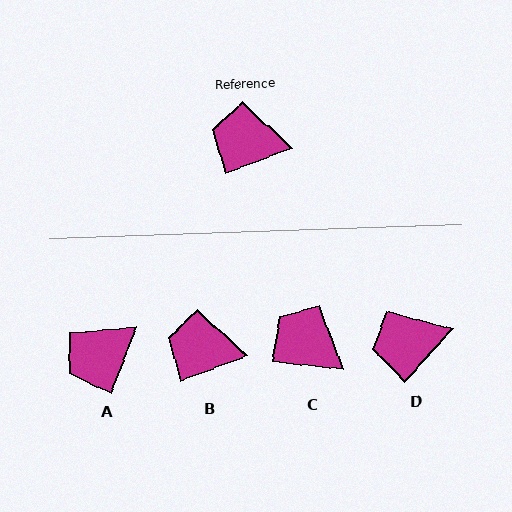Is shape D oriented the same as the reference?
No, it is off by about 27 degrees.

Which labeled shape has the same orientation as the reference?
B.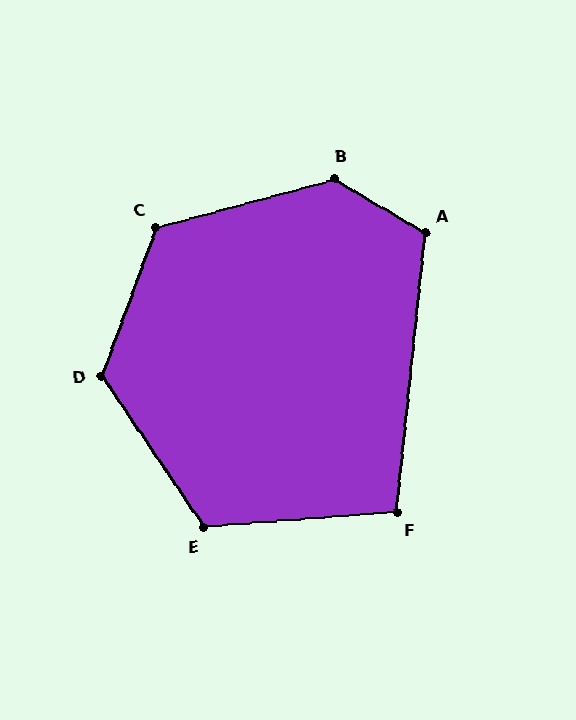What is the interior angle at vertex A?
Approximately 115 degrees (obtuse).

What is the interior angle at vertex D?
Approximately 126 degrees (obtuse).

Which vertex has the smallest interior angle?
F, at approximately 100 degrees.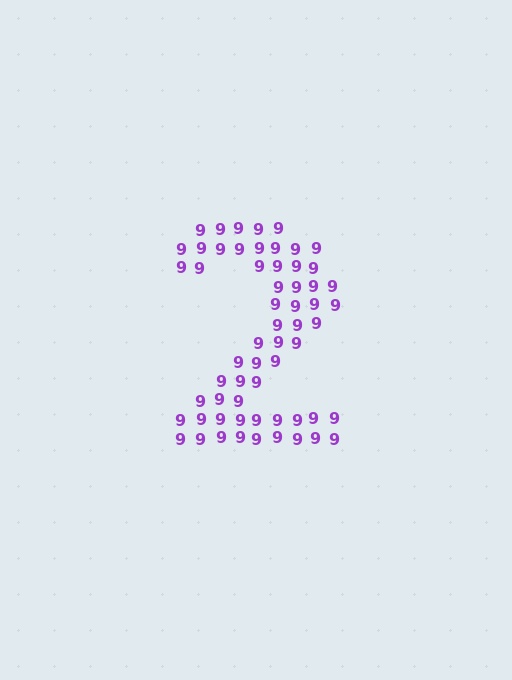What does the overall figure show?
The overall figure shows the digit 2.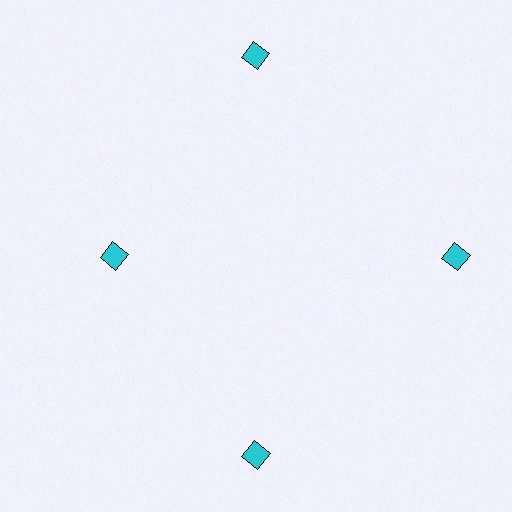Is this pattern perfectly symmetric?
No. The 4 cyan squares are arranged in a ring, but one element near the 9 o'clock position is pulled inward toward the center, breaking the 4-fold rotational symmetry.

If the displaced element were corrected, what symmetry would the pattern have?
It would have 4-fold rotational symmetry — the pattern would map onto itself every 90 degrees.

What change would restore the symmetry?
The symmetry would be restored by moving it outward, back onto the ring so that all 4 squares sit at equal angles and equal distance from the center.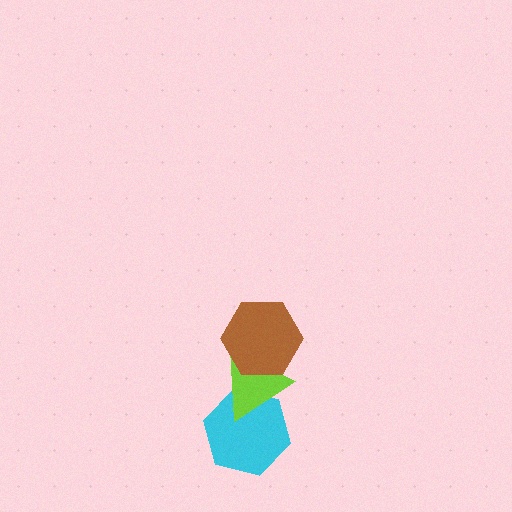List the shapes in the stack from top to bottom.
From top to bottom: the brown hexagon, the lime triangle, the cyan hexagon.